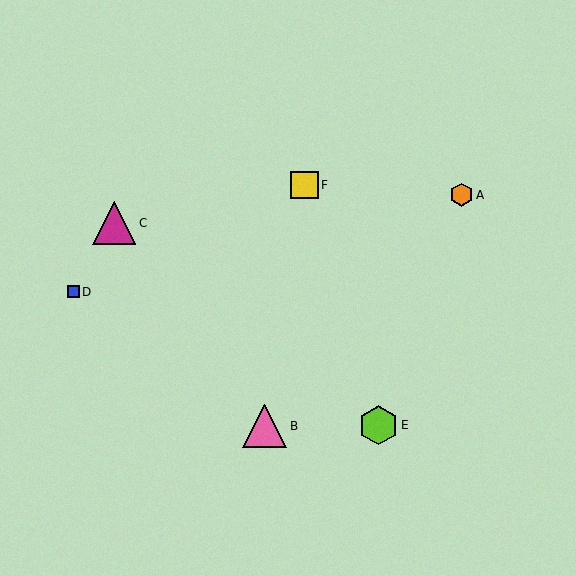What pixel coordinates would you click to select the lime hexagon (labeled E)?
Click at (379, 425) to select the lime hexagon E.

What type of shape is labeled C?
Shape C is a magenta triangle.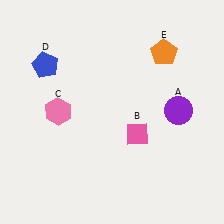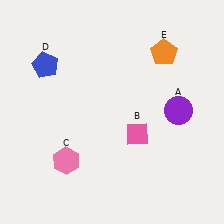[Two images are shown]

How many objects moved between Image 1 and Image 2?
1 object moved between the two images.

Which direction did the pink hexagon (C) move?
The pink hexagon (C) moved down.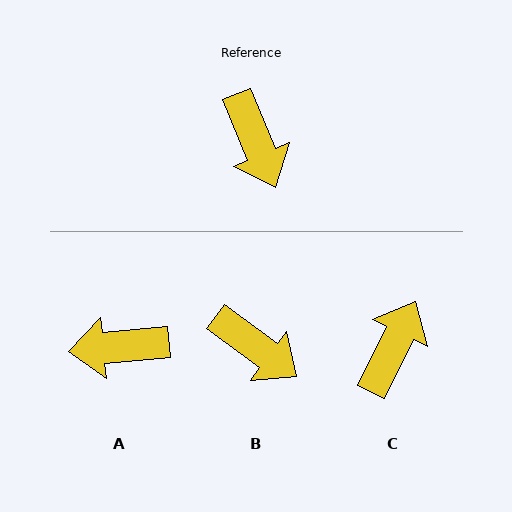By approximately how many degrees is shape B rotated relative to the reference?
Approximately 31 degrees counter-clockwise.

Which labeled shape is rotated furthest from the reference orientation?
C, about 130 degrees away.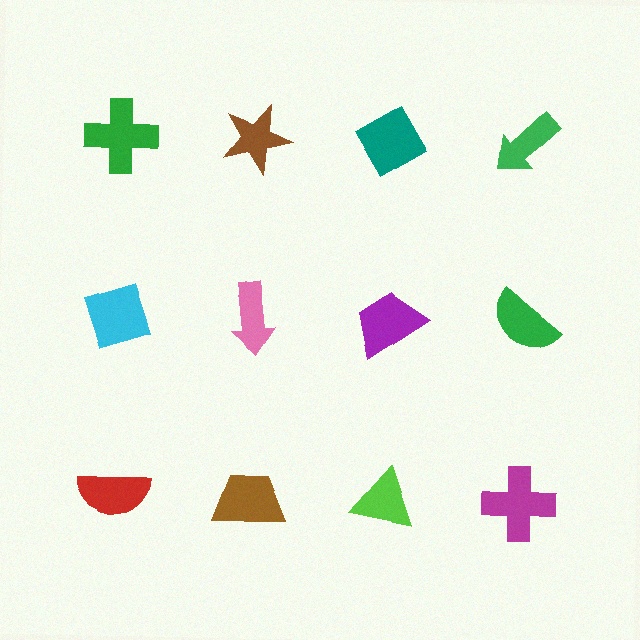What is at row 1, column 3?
A teal diamond.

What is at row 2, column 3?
A purple trapezoid.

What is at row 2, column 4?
A green semicircle.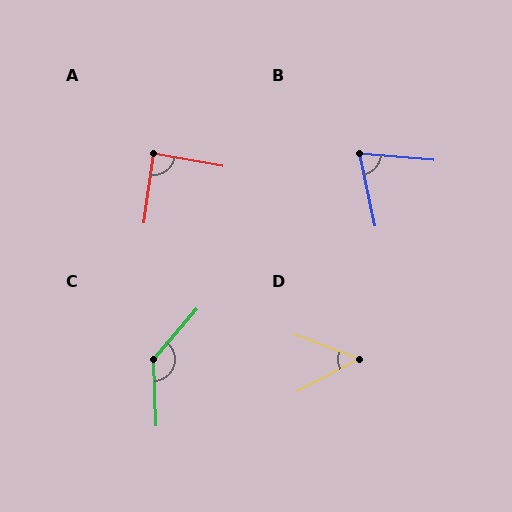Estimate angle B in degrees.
Approximately 73 degrees.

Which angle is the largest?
C, at approximately 137 degrees.